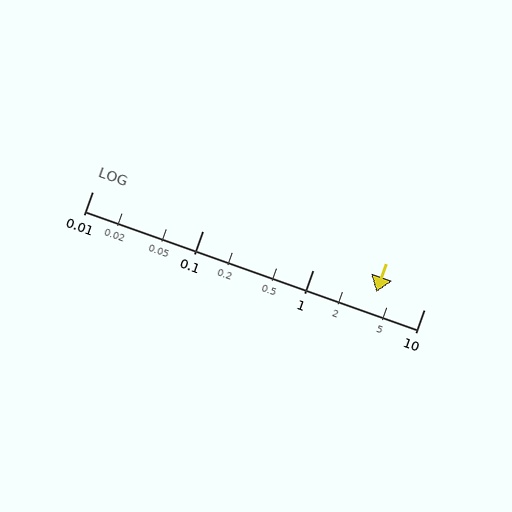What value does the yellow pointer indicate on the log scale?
The pointer indicates approximately 3.7.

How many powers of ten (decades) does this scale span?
The scale spans 3 decades, from 0.01 to 10.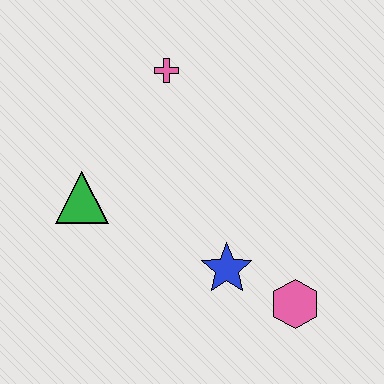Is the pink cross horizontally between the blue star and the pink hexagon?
No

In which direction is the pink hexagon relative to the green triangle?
The pink hexagon is to the right of the green triangle.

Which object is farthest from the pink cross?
The pink hexagon is farthest from the pink cross.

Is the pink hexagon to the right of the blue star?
Yes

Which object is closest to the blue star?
The pink hexagon is closest to the blue star.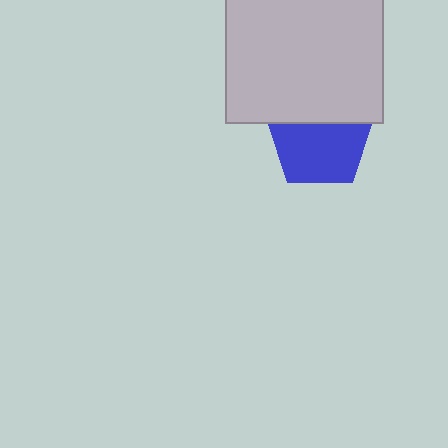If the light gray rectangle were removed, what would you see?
You would see the complete blue pentagon.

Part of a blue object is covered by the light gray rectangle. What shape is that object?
It is a pentagon.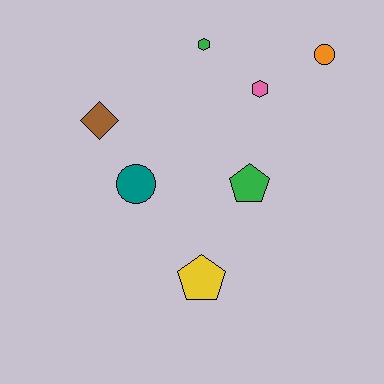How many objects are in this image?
There are 7 objects.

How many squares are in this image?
There are no squares.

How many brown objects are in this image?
There is 1 brown object.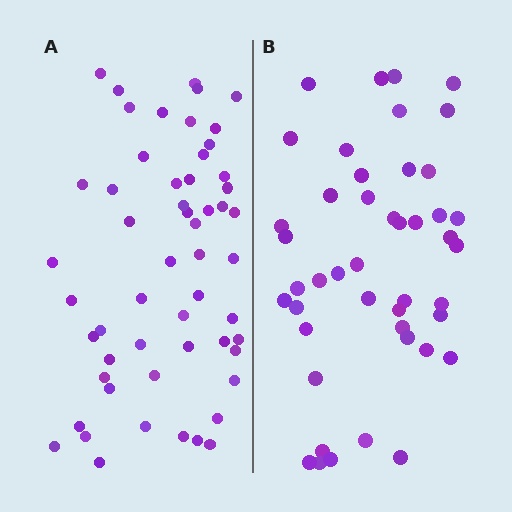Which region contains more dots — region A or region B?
Region A (the left region) has more dots.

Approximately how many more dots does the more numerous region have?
Region A has roughly 10 or so more dots than region B.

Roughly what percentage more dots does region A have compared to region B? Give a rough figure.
About 20% more.